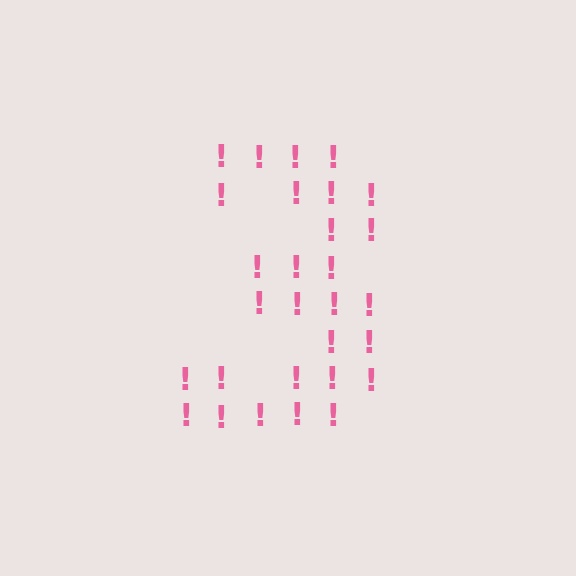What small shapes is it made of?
It is made of small exclamation marks.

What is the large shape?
The large shape is the digit 3.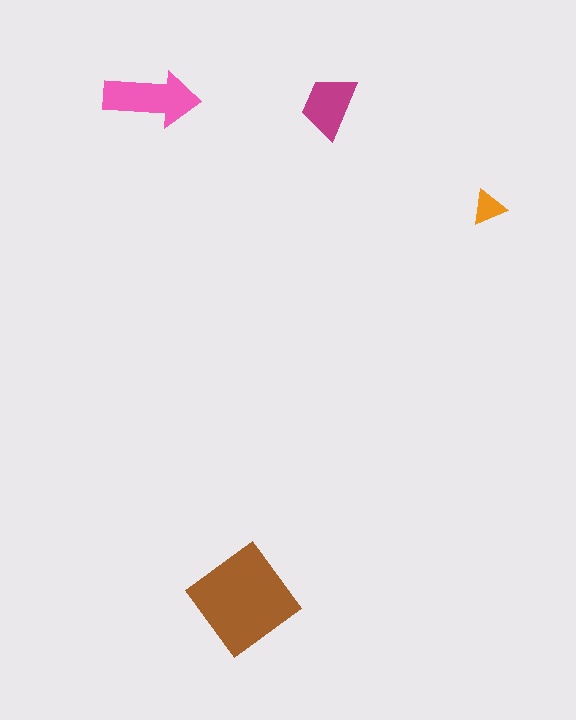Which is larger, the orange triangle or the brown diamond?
The brown diamond.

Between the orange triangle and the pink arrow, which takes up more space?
The pink arrow.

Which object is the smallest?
The orange triangle.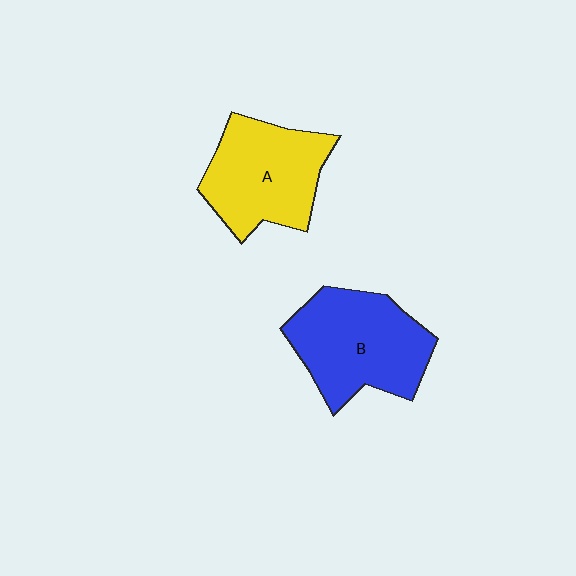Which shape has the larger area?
Shape B (blue).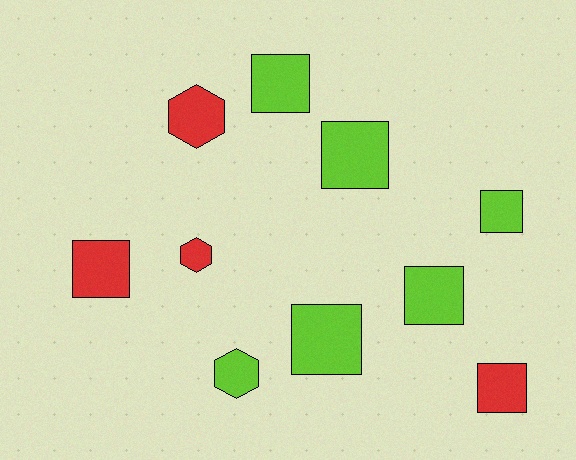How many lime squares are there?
There are 5 lime squares.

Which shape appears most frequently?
Square, with 7 objects.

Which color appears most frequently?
Lime, with 6 objects.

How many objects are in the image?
There are 10 objects.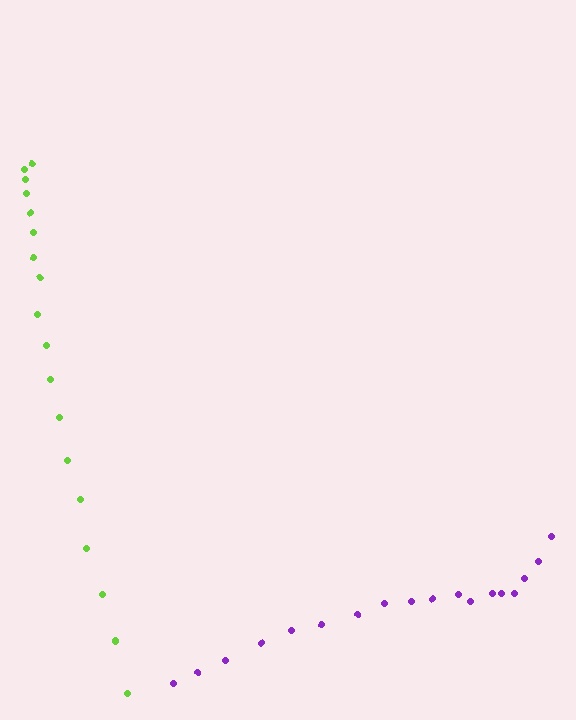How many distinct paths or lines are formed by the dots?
There are 2 distinct paths.